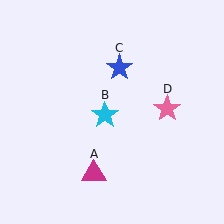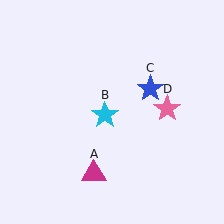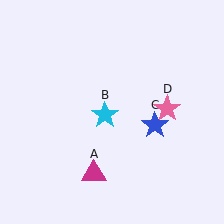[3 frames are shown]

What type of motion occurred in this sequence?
The blue star (object C) rotated clockwise around the center of the scene.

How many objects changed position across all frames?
1 object changed position: blue star (object C).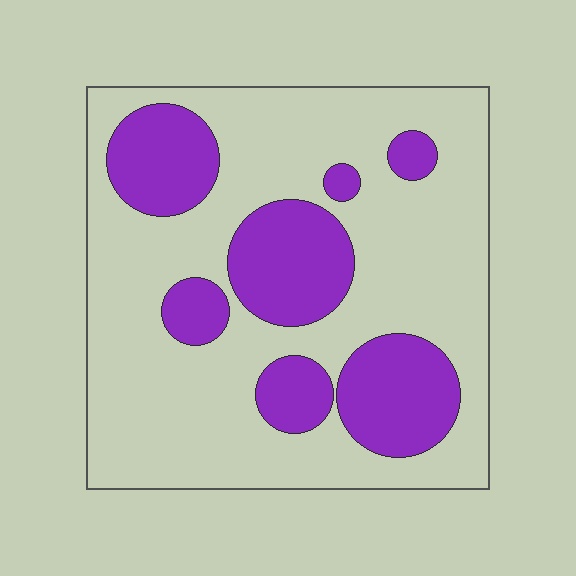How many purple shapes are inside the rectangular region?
7.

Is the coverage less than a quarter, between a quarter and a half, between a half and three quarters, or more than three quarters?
Between a quarter and a half.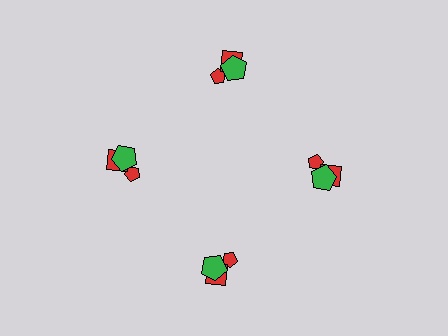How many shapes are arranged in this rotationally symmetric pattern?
There are 12 shapes, arranged in 4 groups of 3.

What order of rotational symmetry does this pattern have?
This pattern has 4-fold rotational symmetry.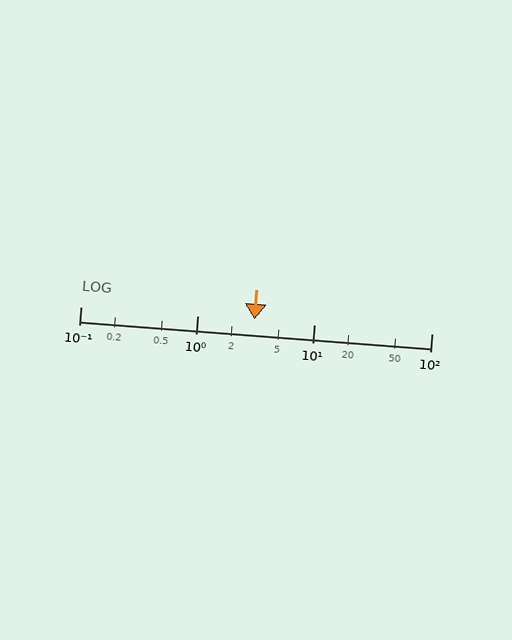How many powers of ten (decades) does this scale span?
The scale spans 3 decades, from 0.1 to 100.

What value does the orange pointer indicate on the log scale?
The pointer indicates approximately 3.1.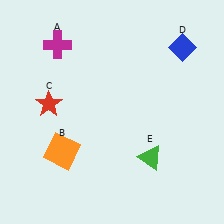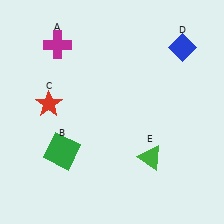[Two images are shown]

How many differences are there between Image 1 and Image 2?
There is 1 difference between the two images.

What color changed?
The square (B) changed from orange in Image 1 to green in Image 2.